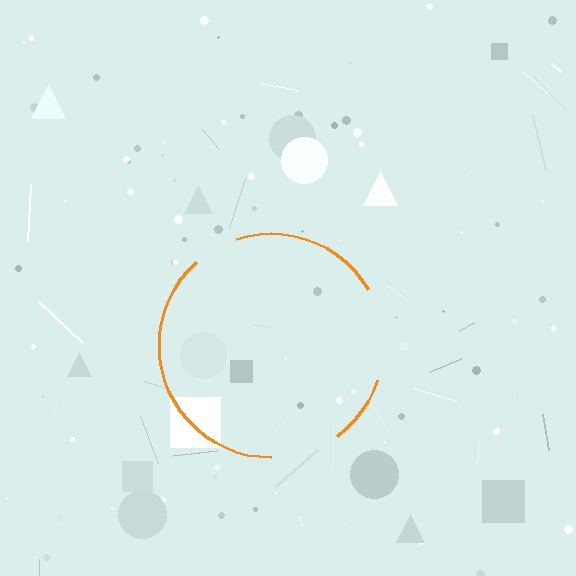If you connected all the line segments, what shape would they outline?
They would outline a circle.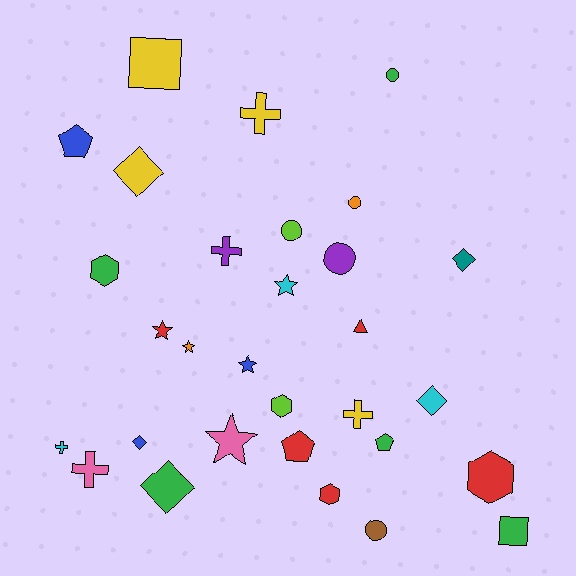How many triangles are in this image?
There is 1 triangle.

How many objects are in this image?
There are 30 objects.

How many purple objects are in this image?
There are 2 purple objects.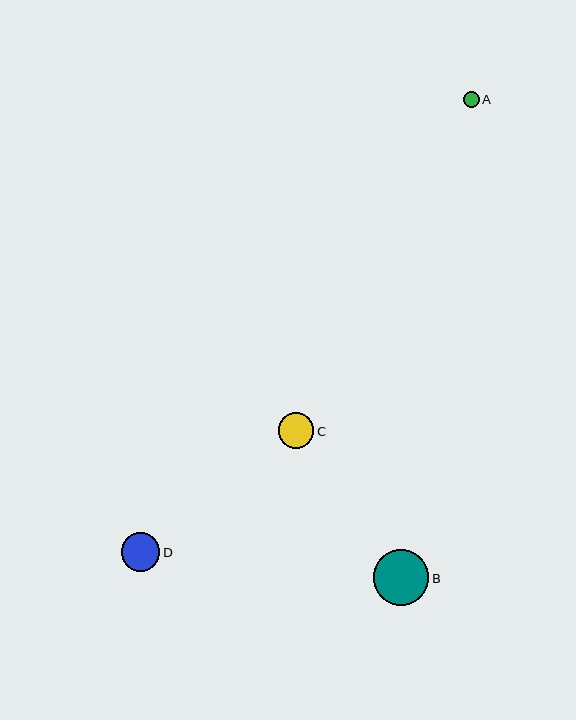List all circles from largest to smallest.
From largest to smallest: B, D, C, A.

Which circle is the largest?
Circle B is the largest with a size of approximately 56 pixels.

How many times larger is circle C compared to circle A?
Circle C is approximately 2.3 times the size of circle A.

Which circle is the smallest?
Circle A is the smallest with a size of approximately 15 pixels.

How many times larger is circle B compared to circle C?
Circle B is approximately 1.6 times the size of circle C.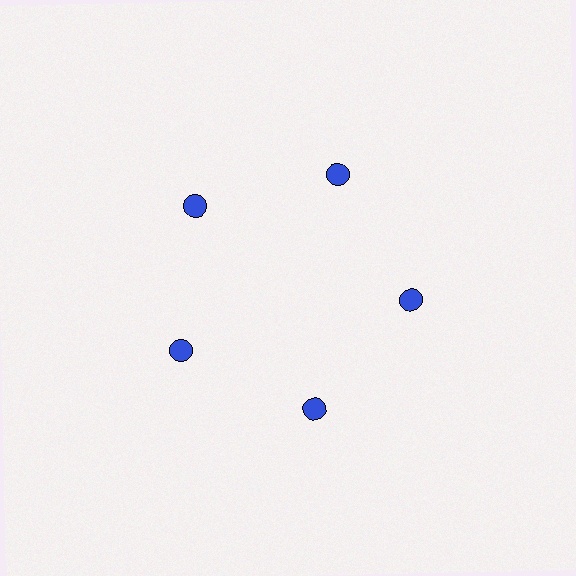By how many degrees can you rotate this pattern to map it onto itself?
The pattern maps onto itself every 72 degrees of rotation.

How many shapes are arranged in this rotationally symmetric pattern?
There are 5 shapes, arranged in 5 groups of 1.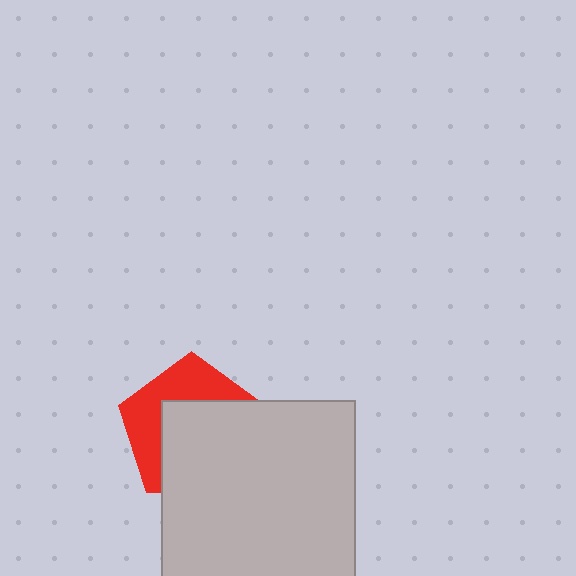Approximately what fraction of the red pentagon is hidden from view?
Roughly 59% of the red pentagon is hidden behind the light gray square.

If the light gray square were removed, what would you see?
You would see the complete red pentagon.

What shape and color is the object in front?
The object in front is a light gray square.